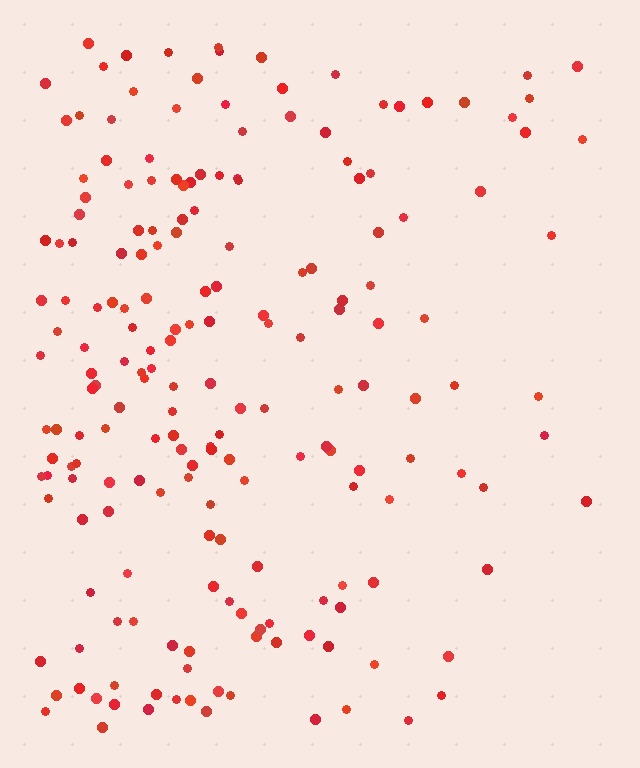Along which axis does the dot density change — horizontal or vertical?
Horizontal.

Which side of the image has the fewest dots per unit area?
The right.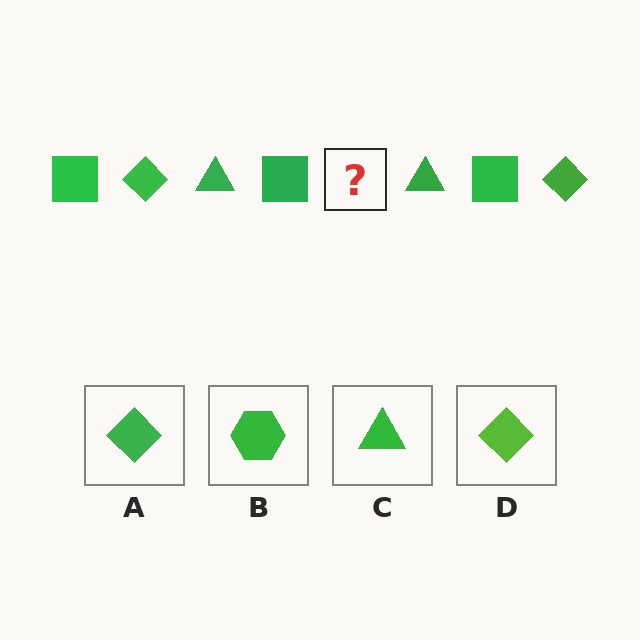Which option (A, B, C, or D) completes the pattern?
A.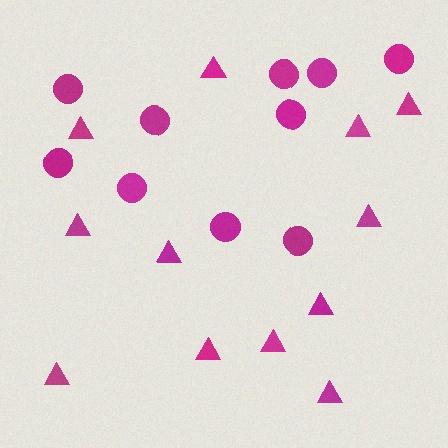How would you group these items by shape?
There are 2 groups: one group of circles (10) and one group of triangles (12).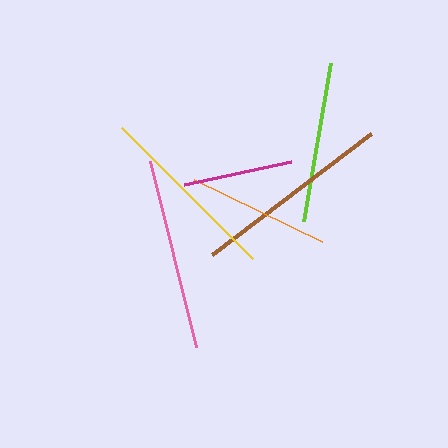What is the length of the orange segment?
The orange segment is approximately 142 pixels long.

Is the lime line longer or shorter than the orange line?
The lime line is longer than the orange line.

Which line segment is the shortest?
The magenta line is the shortest at approximately 110 pixels.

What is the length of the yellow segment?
The yellow segment is approximately 185 pixels long.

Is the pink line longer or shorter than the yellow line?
The pink line is longer than the yellow line.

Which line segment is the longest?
The brown line is the longest at approximately 200 pixels.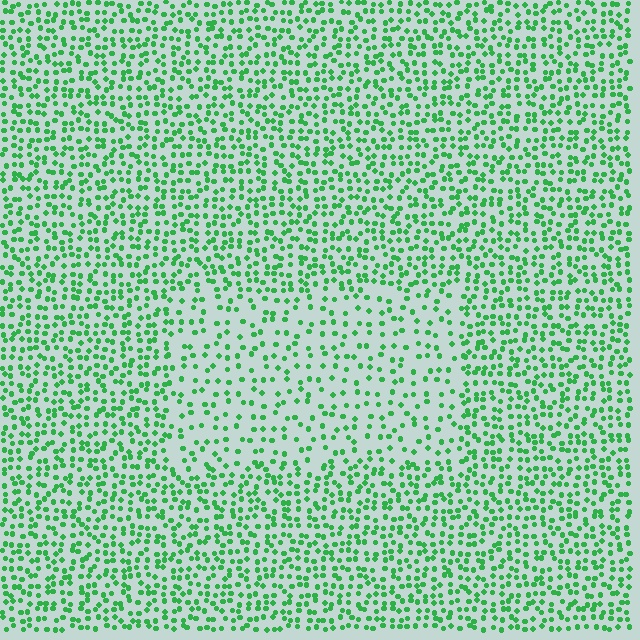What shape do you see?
I see a rectangle.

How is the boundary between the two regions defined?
The boundary is defined by a change in element density (approximately 1.9x ratio). All elements are the same color, size, and shape.